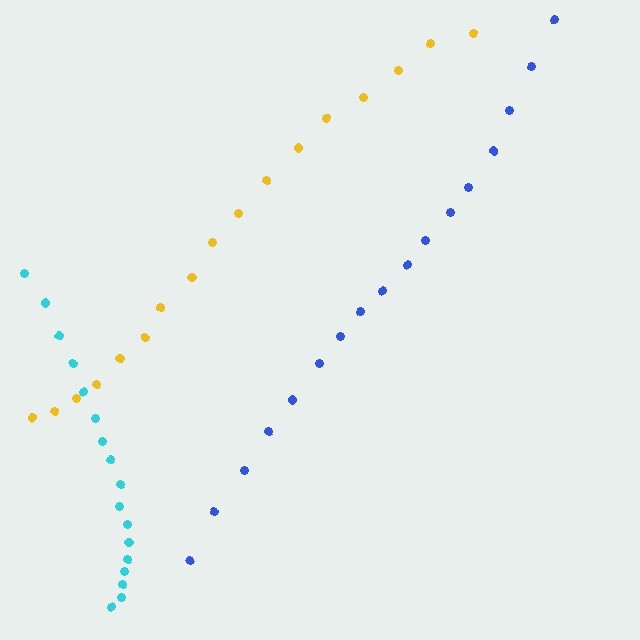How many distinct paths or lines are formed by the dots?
There are 3 distinct paths.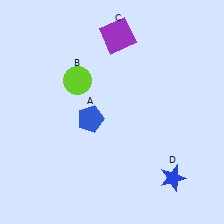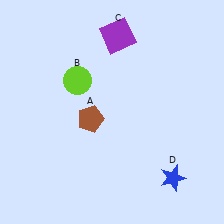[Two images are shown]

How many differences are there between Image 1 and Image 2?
There is 1 difference between the two images.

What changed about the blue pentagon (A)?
In Image 1, A is blue. In Image 2, it changed to brown.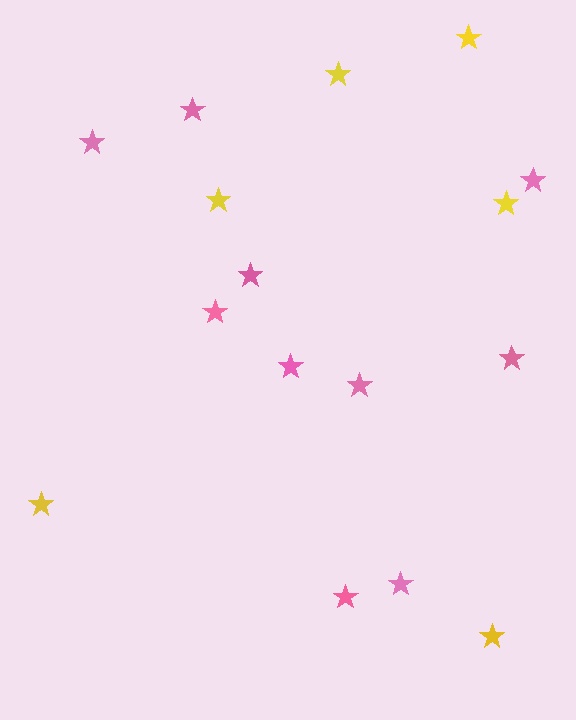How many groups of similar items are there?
There are 2 groups: one group of yellow stars (6) and one group of pink stars (10).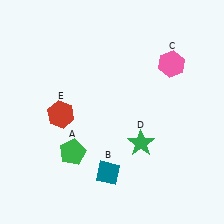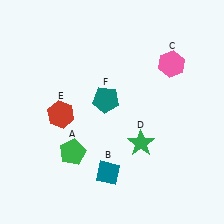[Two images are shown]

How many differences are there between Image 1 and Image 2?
There is 1 difference between the two images.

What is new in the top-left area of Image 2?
A teal pentagon (F) was added in the top-left area of Image 2.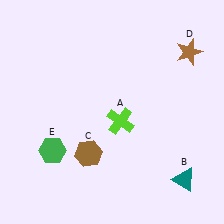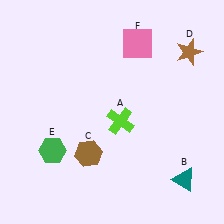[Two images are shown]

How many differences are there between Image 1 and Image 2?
There is 1 difference between the two images.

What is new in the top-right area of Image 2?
A pink square (F) was added in the top-right area of Image 2.